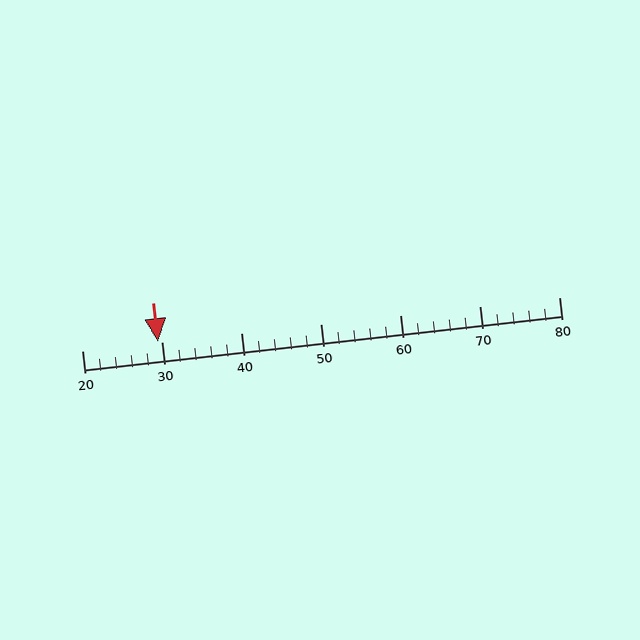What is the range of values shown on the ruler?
The ruler shows values from 20 to 80.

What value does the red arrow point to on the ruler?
The red arrow points to approximately 30.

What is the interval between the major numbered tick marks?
The major tick marks are spaced 10 units apart.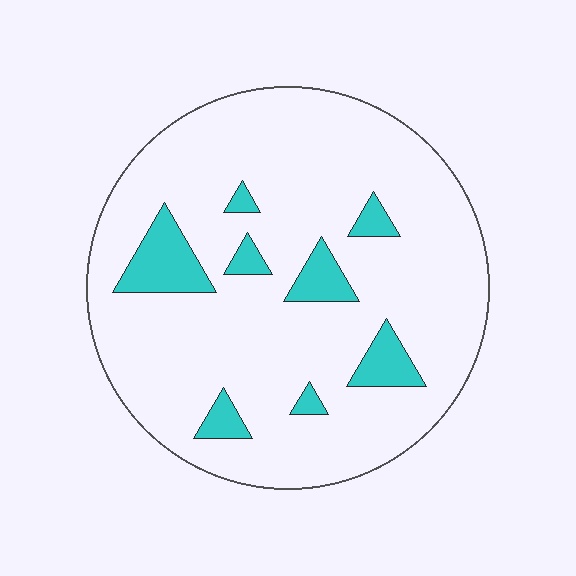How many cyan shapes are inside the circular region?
8.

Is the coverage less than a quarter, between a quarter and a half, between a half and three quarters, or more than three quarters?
Less than a quarter.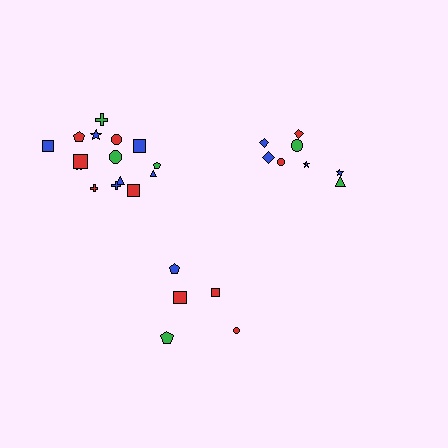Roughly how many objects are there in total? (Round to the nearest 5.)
Roughly 30 objects in total.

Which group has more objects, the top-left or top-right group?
The top-left group.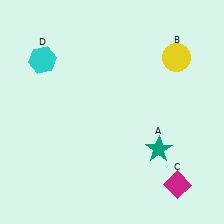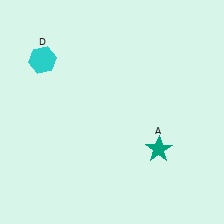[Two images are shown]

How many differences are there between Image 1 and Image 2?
There are 2 differences between the two images.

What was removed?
The magenta diamond (C), the yellow circle (B) were removed in Image 2.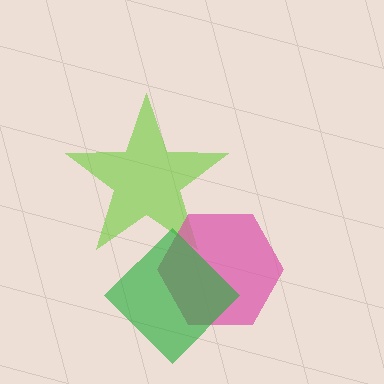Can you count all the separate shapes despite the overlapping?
Yes, there are 3 separate shapes.